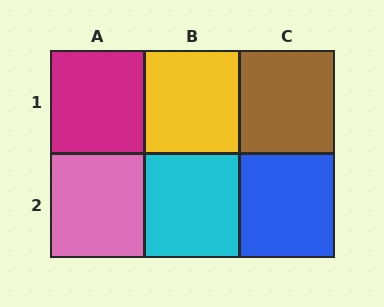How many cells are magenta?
1 cell is magenta.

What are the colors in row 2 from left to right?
Pink, cyan, blue.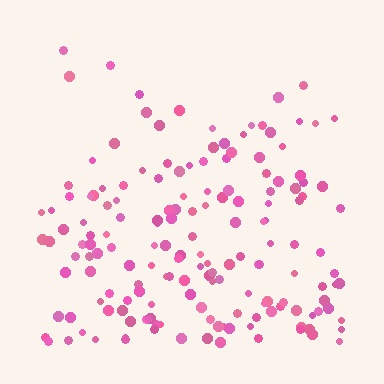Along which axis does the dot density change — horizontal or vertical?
Vertical.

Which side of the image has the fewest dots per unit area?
The top.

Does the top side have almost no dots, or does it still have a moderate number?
Still a moderate number, just noticeably fewer than the bottom.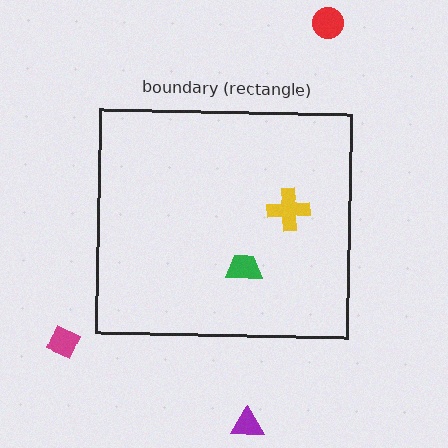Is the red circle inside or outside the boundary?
Outside.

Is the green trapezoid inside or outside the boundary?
Inside.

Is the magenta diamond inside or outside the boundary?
Outside.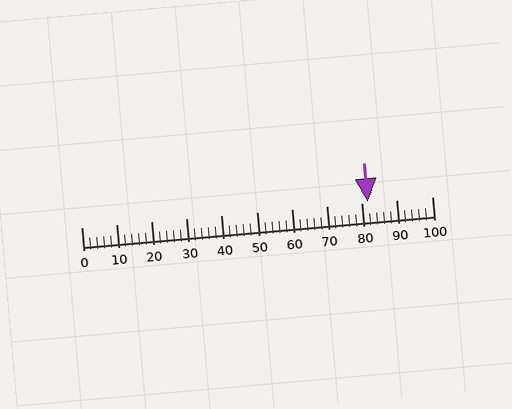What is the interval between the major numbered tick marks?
The major tick marks are spaced 10 units apart.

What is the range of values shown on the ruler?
The ruler shows values from 0 to 100.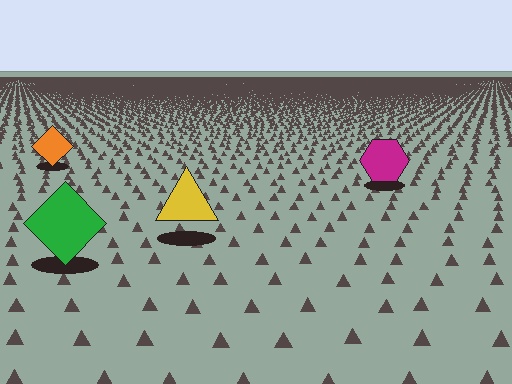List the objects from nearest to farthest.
From nearest to farthest: the green diamond, the yellow triangle, the magenta hexagon, the orange diamond.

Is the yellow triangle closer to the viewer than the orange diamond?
Yes. The yellow triangle is closer — you can tell from the texture gradient: the ground texture is coarser near it.